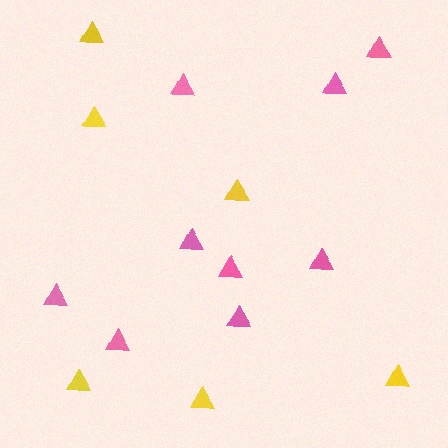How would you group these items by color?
There are 2 groups: one group of pink triangles (9) and one group of yellow triangles (6).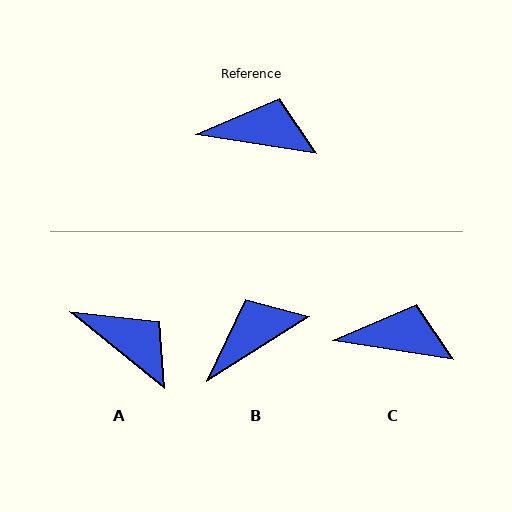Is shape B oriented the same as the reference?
No, it is off by about 41 degrees.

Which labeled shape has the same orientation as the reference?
C.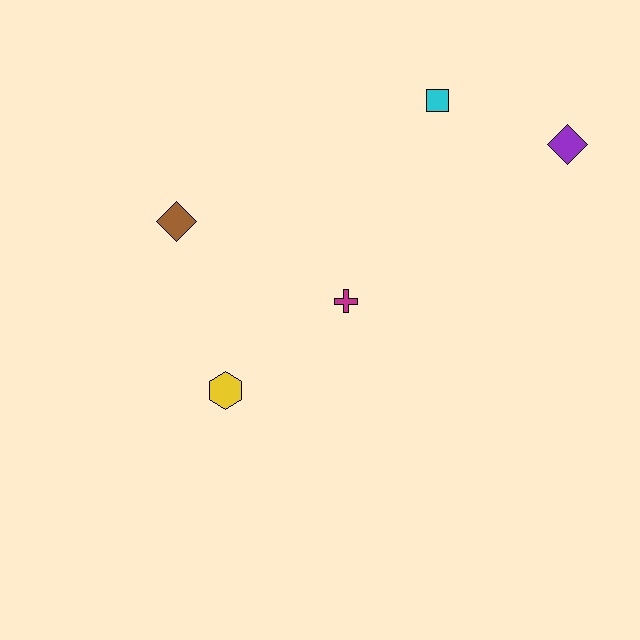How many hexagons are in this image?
There is 1 hexagon.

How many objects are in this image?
There are 5 objects.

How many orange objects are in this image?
There are no orange objects.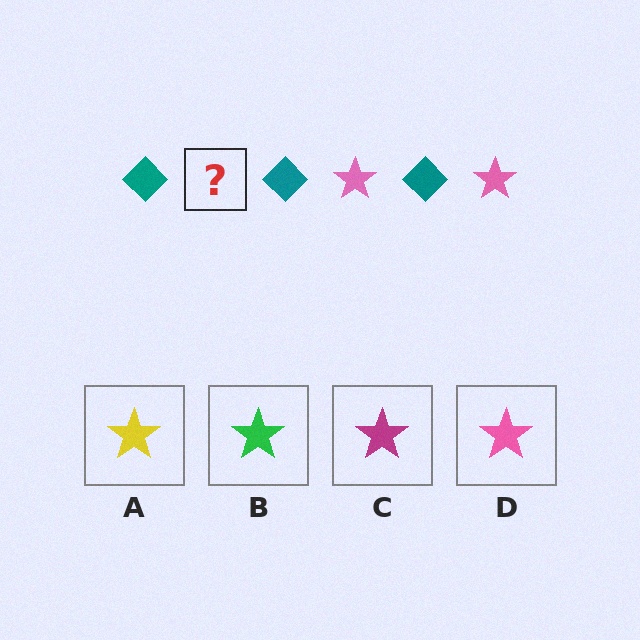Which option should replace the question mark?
Option D.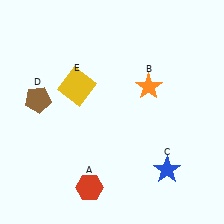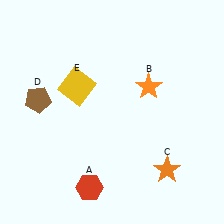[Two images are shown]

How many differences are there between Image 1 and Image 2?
There is 1 difference between the two images.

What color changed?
The star (C) changed from blue in Image 1 to orange in Image 2.